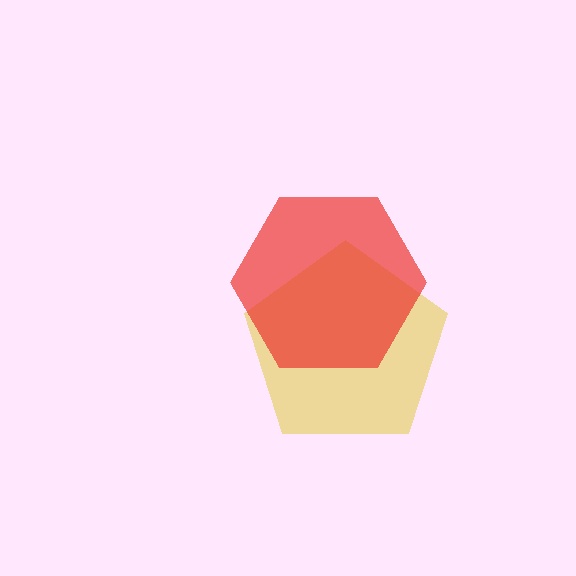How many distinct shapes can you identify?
There are 2 distinct shapes: a yellow pentagon, a red hexagon.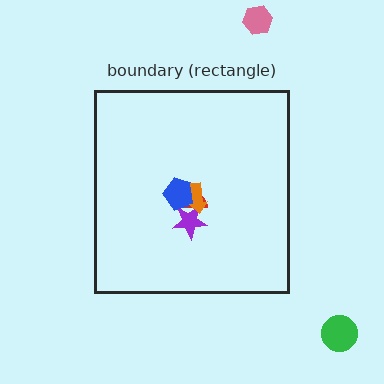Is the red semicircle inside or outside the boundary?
Inside.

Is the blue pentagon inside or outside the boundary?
Inside.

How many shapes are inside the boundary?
4 inside, 2 outside.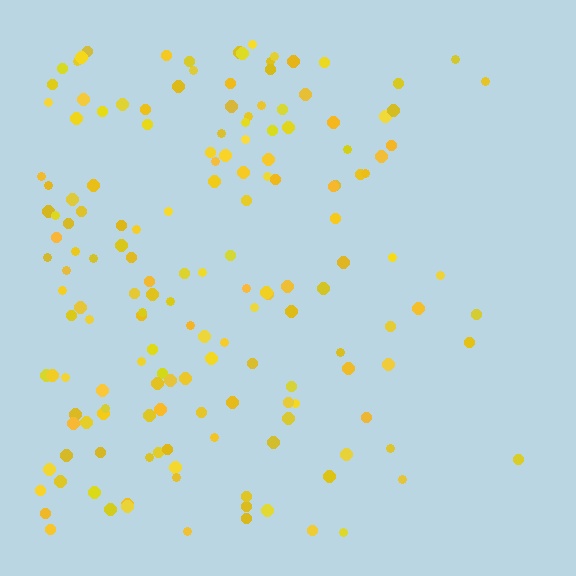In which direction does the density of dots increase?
From right to left, with the left side densest.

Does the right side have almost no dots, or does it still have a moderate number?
Still a moderate number, just noticeably fewer than the left.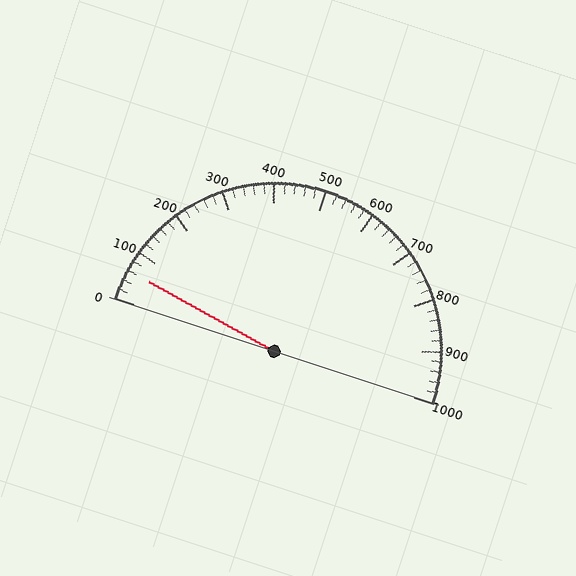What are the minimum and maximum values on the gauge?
The gauge ranges from 0 to 1000.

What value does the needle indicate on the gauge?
The needle indicates approximately 60.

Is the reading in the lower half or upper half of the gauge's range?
The reading is in the lower half of the range (0 to 1000).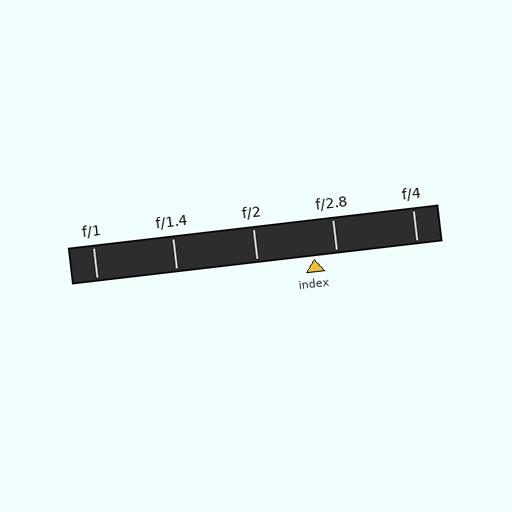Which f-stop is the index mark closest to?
The index mark is closest to f/2.8.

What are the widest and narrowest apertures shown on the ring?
The widest aperture shown is f/1 and the narrowest is f/4.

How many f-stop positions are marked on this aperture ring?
There are 5 f-stop positions marked.